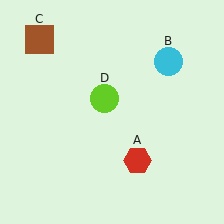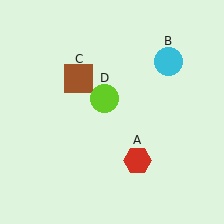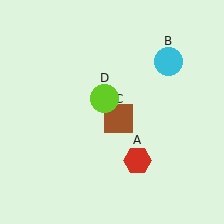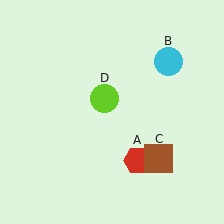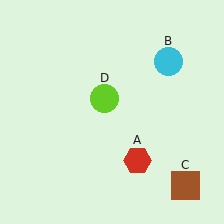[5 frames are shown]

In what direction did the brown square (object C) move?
The brown square (object C) moved down and to the right.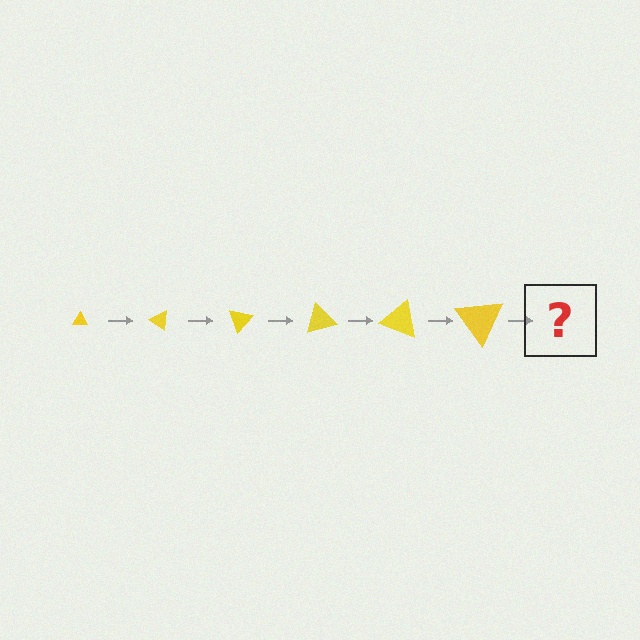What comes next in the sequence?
The next element should be a triangle, larger than the previous one and rotated 210 degrees from the start.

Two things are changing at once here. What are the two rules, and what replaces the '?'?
The two rules are that the triangle grows larger each step and it rotates 35 degrees each step. The '?' should be a triangle, larger than the previous one and rotated 210 degrees from the start.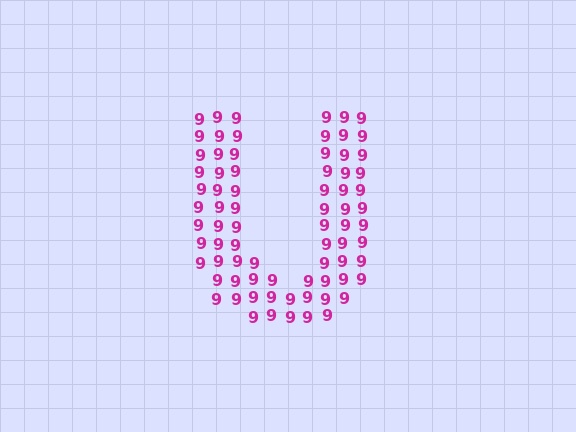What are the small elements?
The small elements are digit 9's.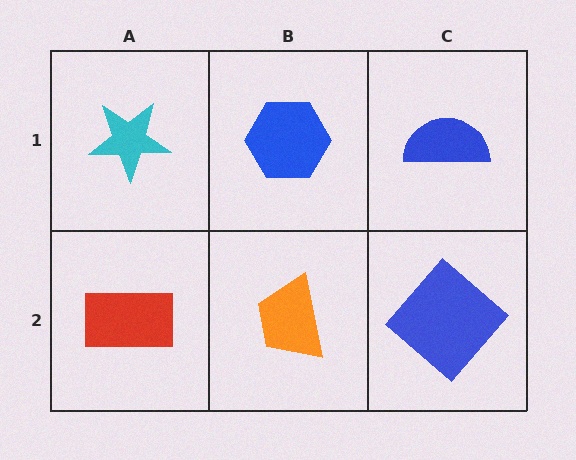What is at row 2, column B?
An orange trapezoid.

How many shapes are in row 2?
3 shapes.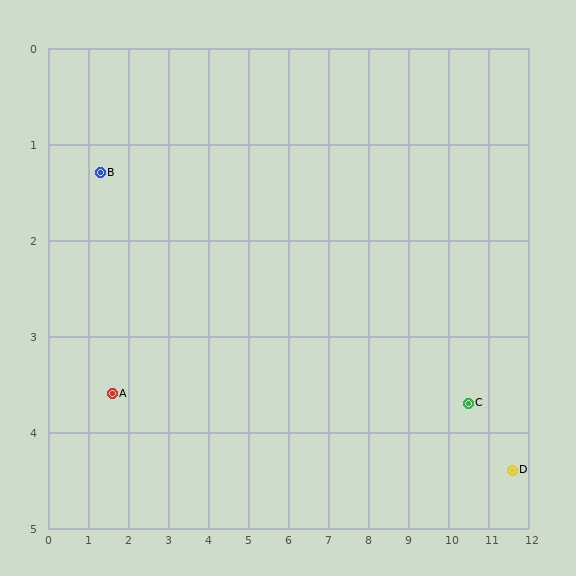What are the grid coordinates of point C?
Point C is at approximately (10.5, 3.7).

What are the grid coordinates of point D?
Point D is at approximately (11.6, 4.4).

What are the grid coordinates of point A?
Point A is at approximately (1.6, 3.6).